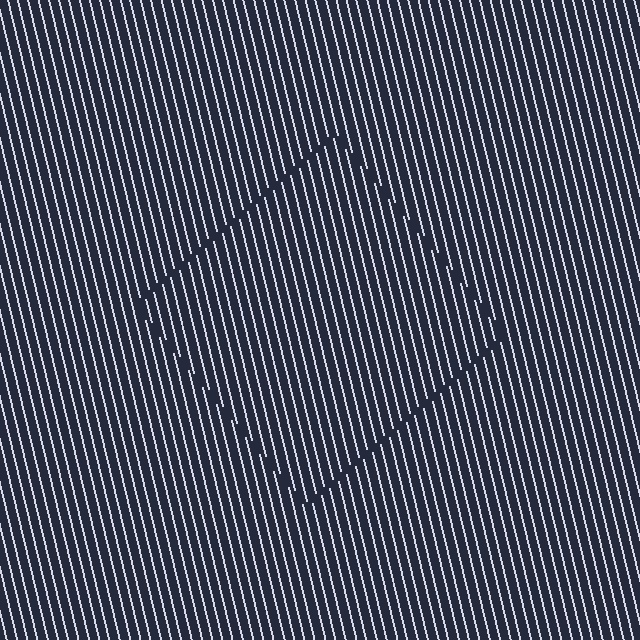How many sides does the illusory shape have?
4 sides — the line-ends trace a square.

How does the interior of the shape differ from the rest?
The interior of the shape contains the same grating, shifted by half a period — the contour is defined by the phase discontinuity where line-ends from the inner and outer gratings abut.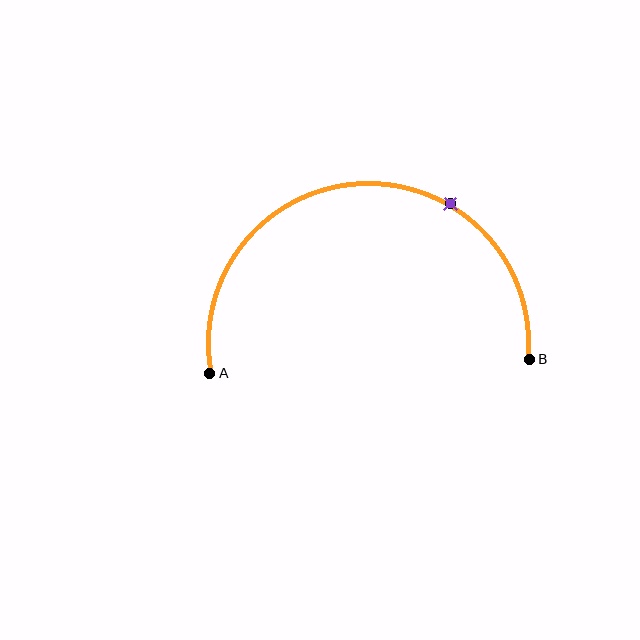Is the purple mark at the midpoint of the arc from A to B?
No. The purple mark lies on the arc but is closer to endpoint B. The arc midpoint would be at the point on the curve equidistant along the arc from both A and B.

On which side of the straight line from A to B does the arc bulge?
The arc bulges above the straight line connecting A and B.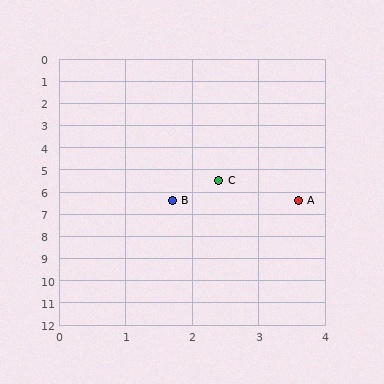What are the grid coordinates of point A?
Point A is at approximately (3.6, 6.4).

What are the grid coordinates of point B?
Point B is at approximately (1.7, 6.4).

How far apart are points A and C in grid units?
Points A and C are about 1.5 grid units apart.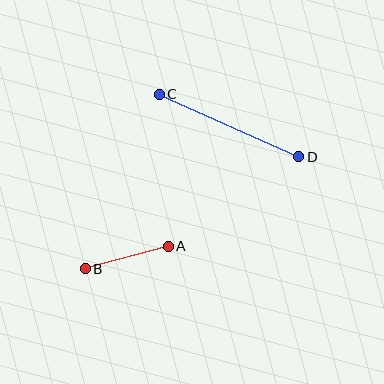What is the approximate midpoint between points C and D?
The midpoint is at approximately (229, 126) pixels.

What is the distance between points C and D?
The distance is approximately 153 pixels.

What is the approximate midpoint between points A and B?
The midpoint is at approximately (127, 258) pixels.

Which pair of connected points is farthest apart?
Points C and D are farthest apart.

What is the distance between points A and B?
The distance is approximately 86 pixels.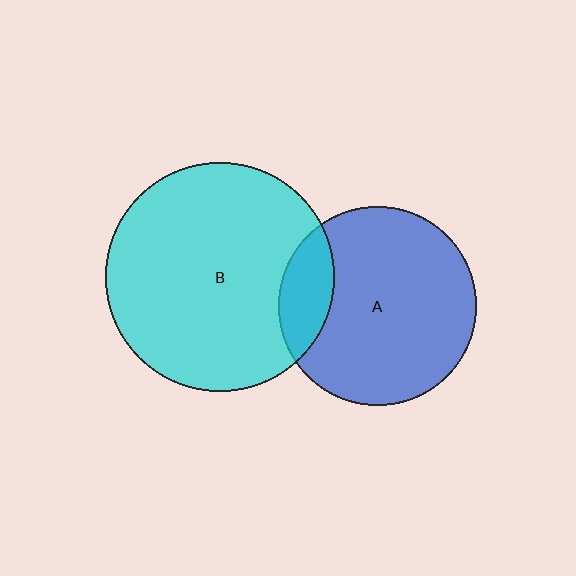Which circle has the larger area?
Circle B (cyan).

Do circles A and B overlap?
Yes.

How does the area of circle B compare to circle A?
Approximately 1.3 times.